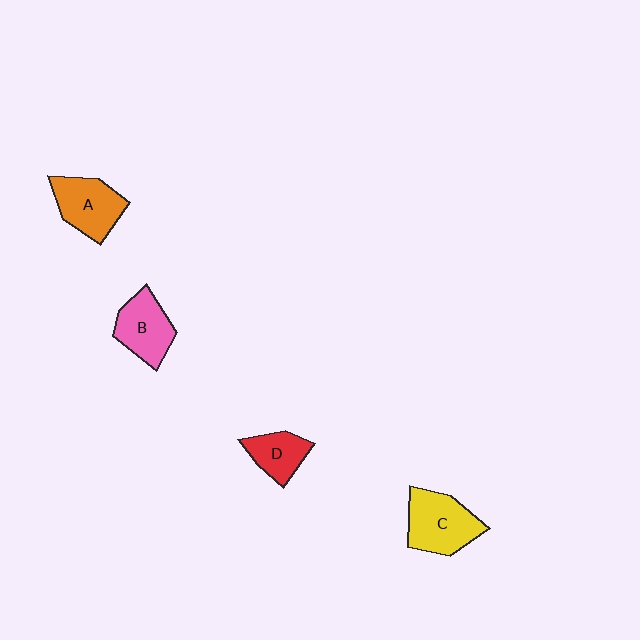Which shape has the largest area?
Shape C (yellow).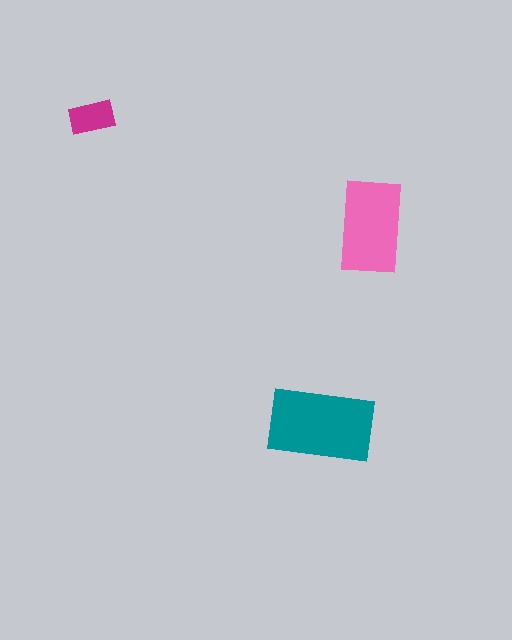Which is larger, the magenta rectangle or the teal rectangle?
The teal one.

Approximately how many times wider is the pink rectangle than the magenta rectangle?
About 2 times wider.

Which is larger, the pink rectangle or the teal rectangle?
The teal one.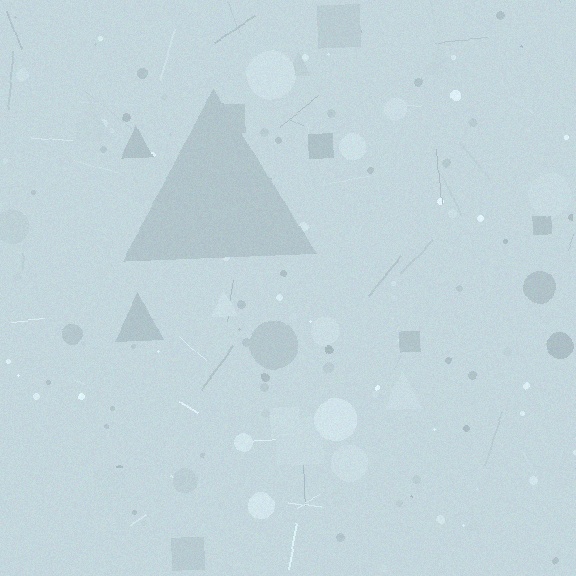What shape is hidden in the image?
A triangle is hidden in the image.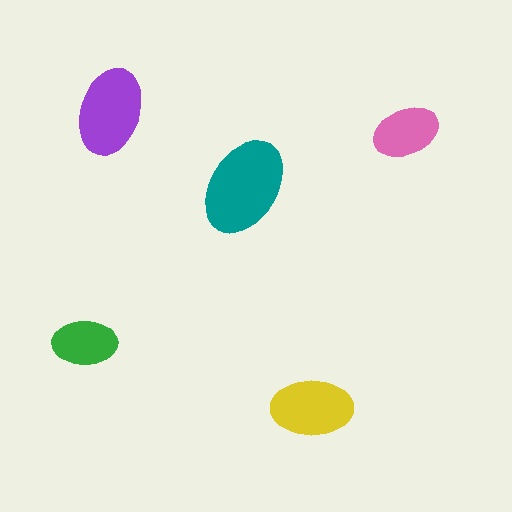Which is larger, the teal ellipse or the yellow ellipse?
The teal one.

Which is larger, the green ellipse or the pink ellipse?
The pink one.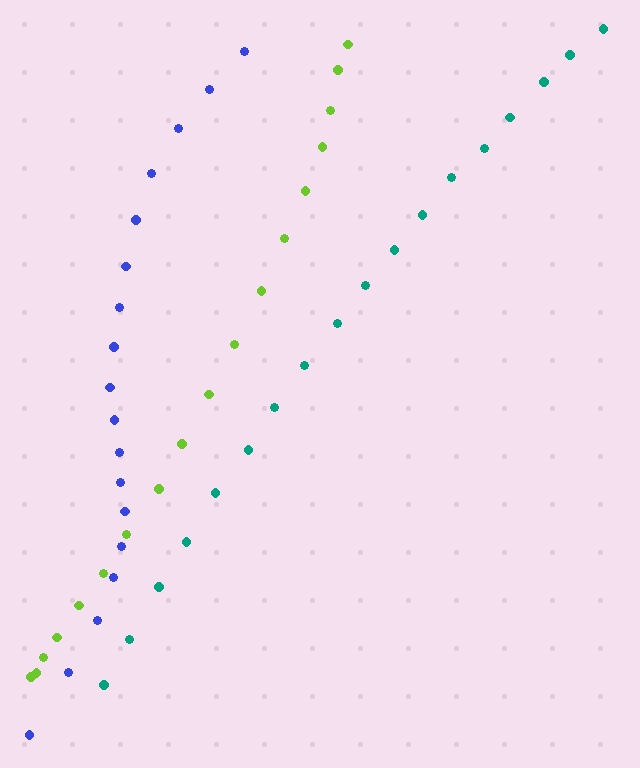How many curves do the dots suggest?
There are 3 distinct paths.